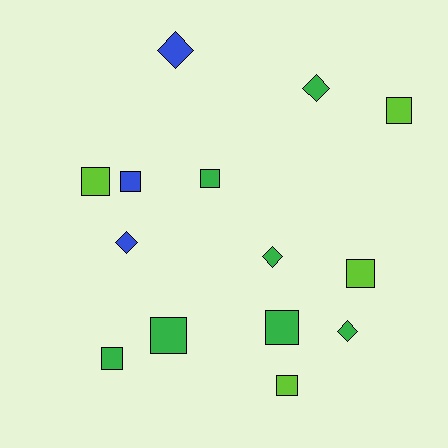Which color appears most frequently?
Green, with 7 objects.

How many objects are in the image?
There are 14 objects.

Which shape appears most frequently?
Square, with 9 objects.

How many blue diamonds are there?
There are 2 blue diamonds.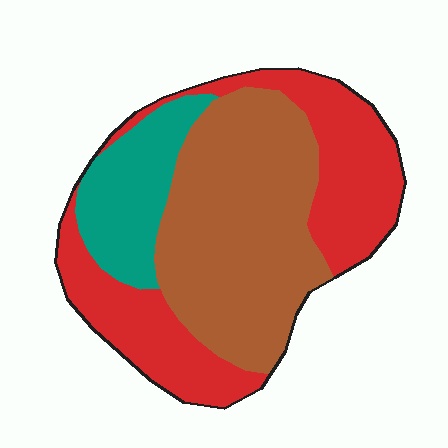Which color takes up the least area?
Teal, at roughly 15%.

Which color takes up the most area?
Brown, at roughly 45%.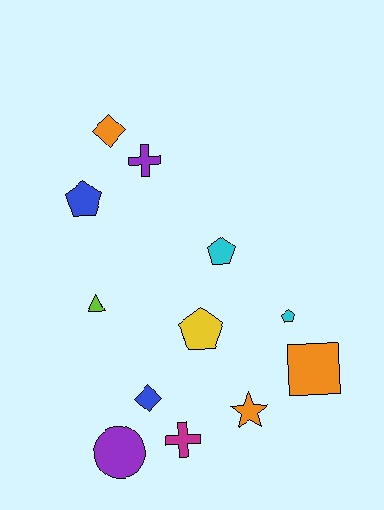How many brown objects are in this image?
There are no brown objects.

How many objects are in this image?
There are 12 objects.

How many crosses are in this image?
There are 2 crosses.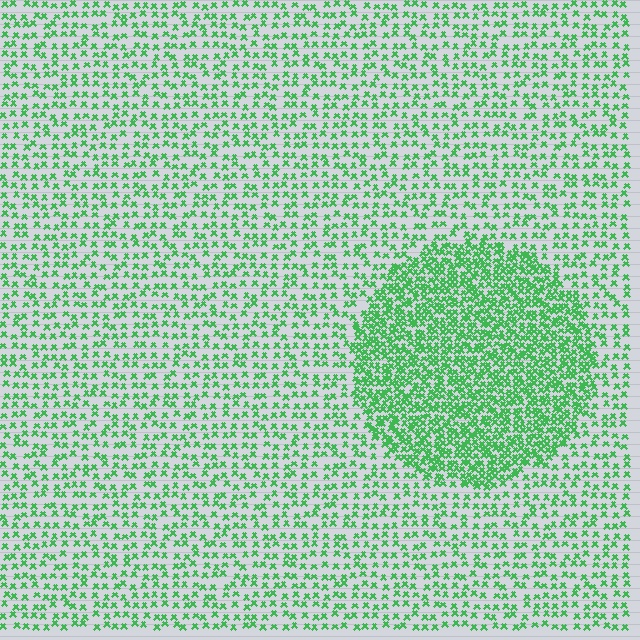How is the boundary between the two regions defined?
The boundary is defined by a change in element density (approximately 2.3x ratio). All elements are the same color, size, and shape.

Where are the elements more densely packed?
The elements are more densely packed inside the circle boundary.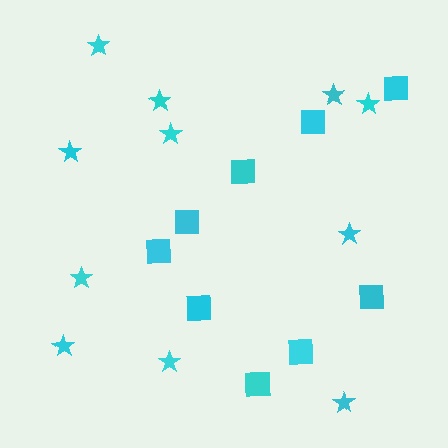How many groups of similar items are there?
There are 2 groups: one group of squares (9) and one group of stars (11).